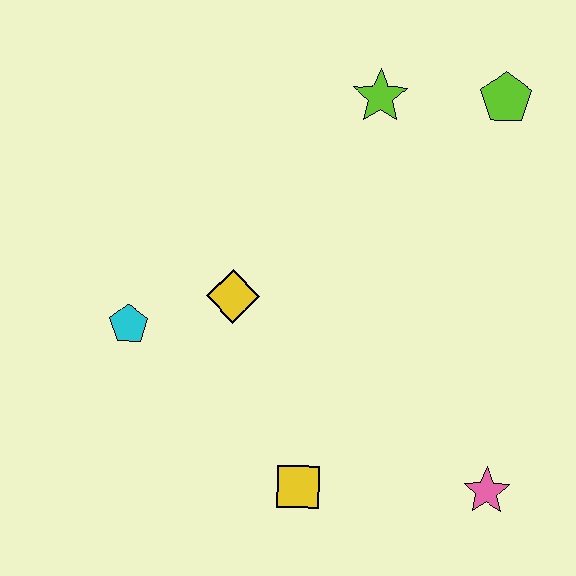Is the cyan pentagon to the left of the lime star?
Yes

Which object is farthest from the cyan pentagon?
The lime pentagon is farthest from the cyan pentagon.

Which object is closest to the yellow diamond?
The cyan pentagon is closest to the yellow diamond.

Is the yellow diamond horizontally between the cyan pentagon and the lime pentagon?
Yes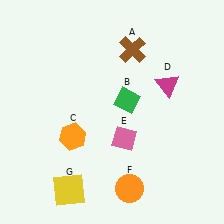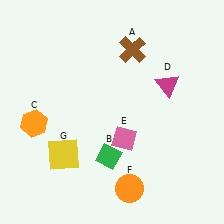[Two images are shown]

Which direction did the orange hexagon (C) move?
The orange hexagon (C) moved left.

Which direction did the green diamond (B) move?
The green diamond (B) moved down.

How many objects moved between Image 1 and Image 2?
3 objects moved between the two images.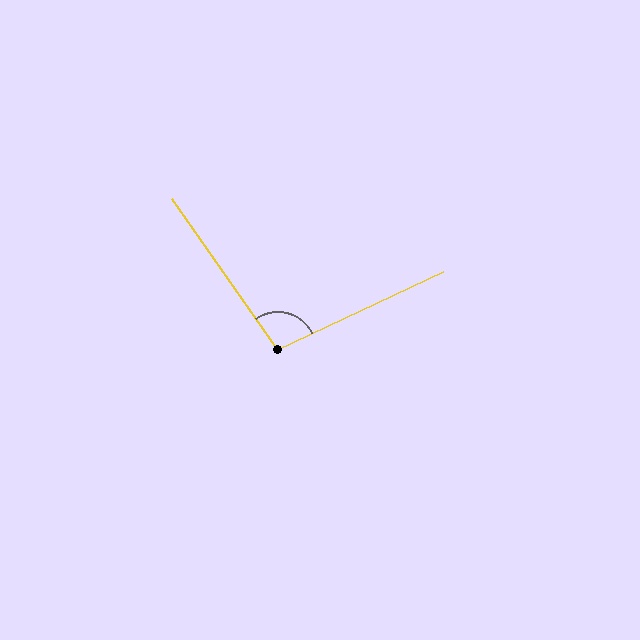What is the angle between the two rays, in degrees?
Approximately 100 degrees.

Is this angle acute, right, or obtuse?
It is obtuse.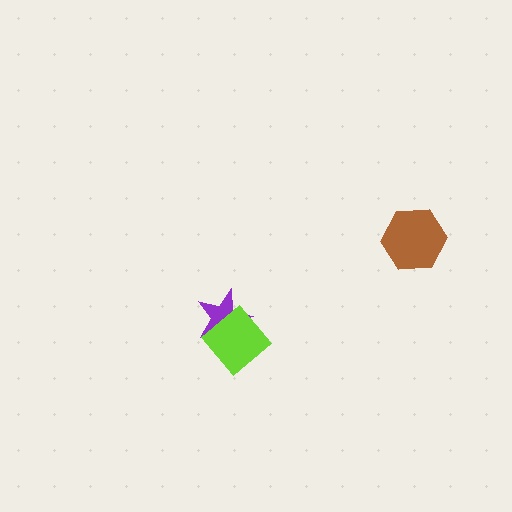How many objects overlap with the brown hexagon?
0 objects overlap with the brown hexagon.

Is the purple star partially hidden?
Yes, it is partially covered by another shape.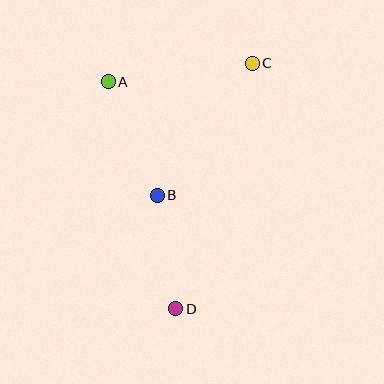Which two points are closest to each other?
Points B and D are closest to each other.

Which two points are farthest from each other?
Points C and D are farthest from each other.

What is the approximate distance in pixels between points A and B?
The distance between A and B is approximately 123 pixels.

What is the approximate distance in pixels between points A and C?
The distance between A and C is approximately 145 pixels.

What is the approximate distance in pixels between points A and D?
The distance between A and D is approximately 237 pixels.